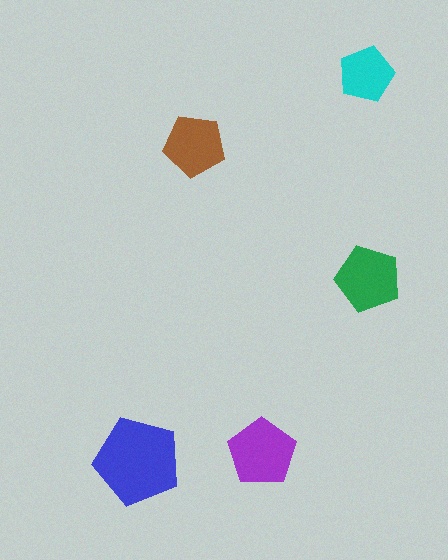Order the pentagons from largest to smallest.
the blue one, the purple one, the green one, the brown one, the cyan one.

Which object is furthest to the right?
The green pentagon is rightmost.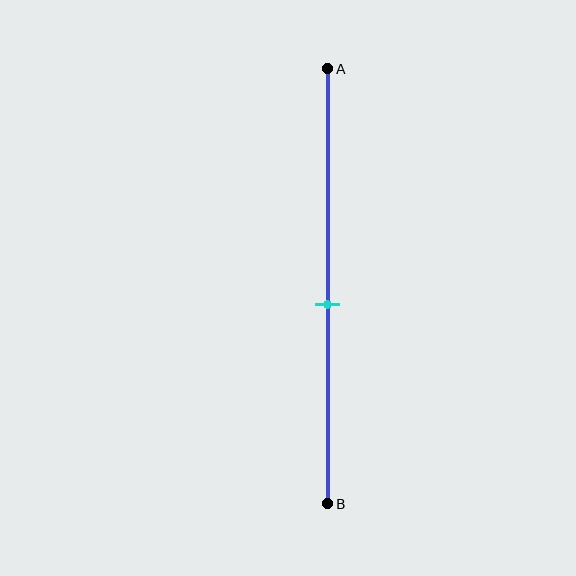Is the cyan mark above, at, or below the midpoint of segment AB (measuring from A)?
The cyan mark is below the midpoint of segment AB.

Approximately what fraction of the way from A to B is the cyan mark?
The cyan mark is approximately 55% of the way from A to B.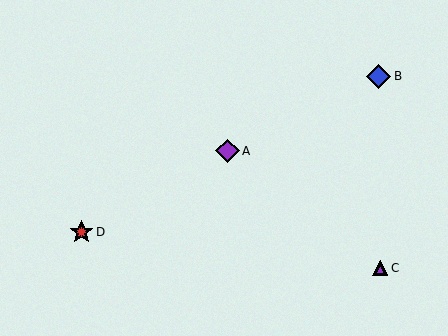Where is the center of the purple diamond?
The center of the purple diamond is at (227, 151).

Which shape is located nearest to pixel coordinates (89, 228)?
The red star (labeled D) at (82, 232) is nearest to that location.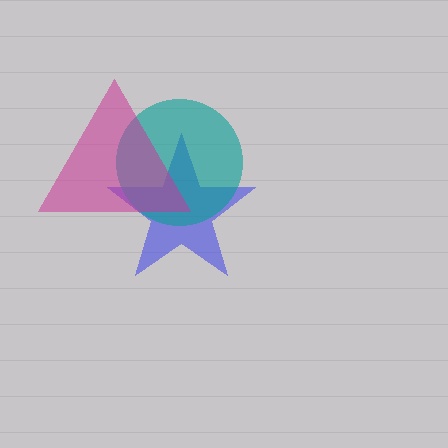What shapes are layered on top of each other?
The layered shapes are: a blue star, a teal circle, a magenta triangle.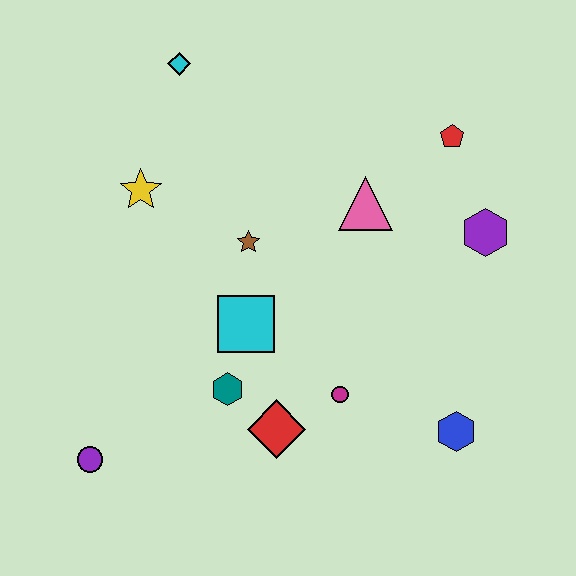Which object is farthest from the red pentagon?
The purple circle is farthest from the red pentagon.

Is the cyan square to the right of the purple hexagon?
No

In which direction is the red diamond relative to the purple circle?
The red diamond is to the right of the purple circle.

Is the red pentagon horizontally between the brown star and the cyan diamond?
No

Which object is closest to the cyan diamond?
The yellow star is closest to the cyan diamond.